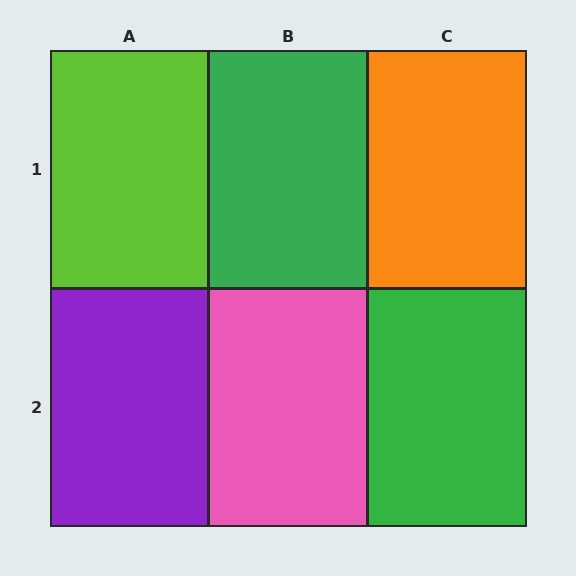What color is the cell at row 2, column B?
Pink.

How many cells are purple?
1 cell is purple.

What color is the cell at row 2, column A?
Purple.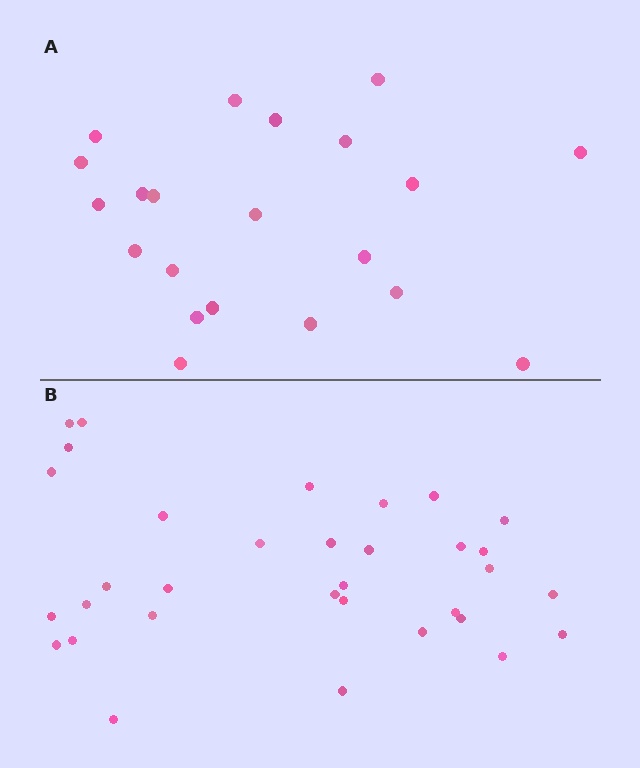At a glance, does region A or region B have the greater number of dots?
Region B (the bottom region) has more dots.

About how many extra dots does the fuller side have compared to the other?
Region B has roughly 12 or so more dots than region A.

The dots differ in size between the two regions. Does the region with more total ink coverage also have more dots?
No. Region A has more total ink coverage because its dots are larger, but region B actually contains more individual dots. Total area can be misleading — the number of items is what matters here.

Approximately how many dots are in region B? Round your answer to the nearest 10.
About 30 dots. (The exact count is 33, which rounds to 30.)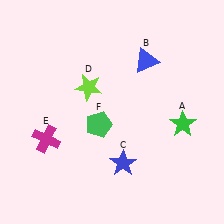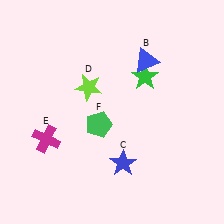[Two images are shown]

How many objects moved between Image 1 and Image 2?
1 object moved between the two images.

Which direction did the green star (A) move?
The green star (A) moved up.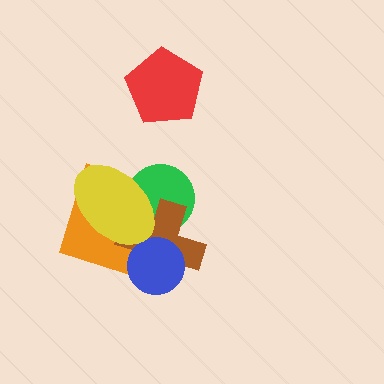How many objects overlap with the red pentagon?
0 objects overlap with the red pentagon.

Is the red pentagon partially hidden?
No, no other shape covers it.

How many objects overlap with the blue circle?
2 objects overlap with the blue circle.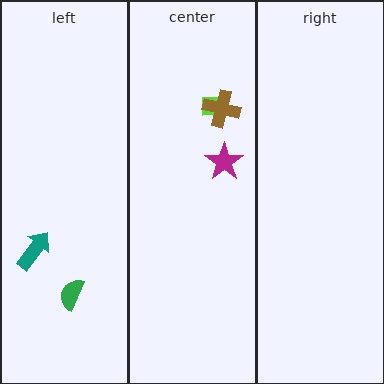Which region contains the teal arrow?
The left region.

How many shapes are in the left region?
2.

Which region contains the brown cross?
The center region.